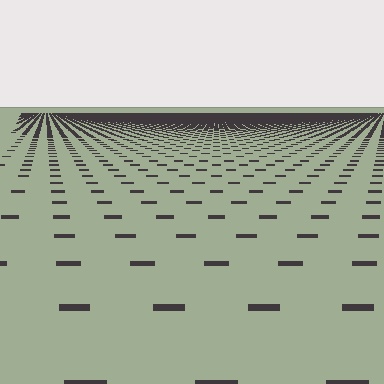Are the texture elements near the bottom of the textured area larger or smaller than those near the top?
Larger. Near the bottom, elements are closer to the viewer and appear at a bigger on-screen size.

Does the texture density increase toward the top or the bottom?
Density increases toward the top.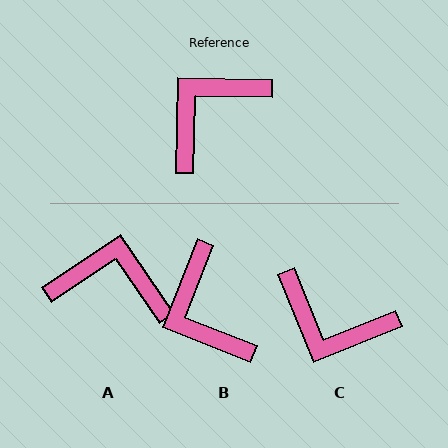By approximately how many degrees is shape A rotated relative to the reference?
Approximately 55 degrees clockwise.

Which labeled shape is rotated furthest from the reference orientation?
C, about 113 degrees away.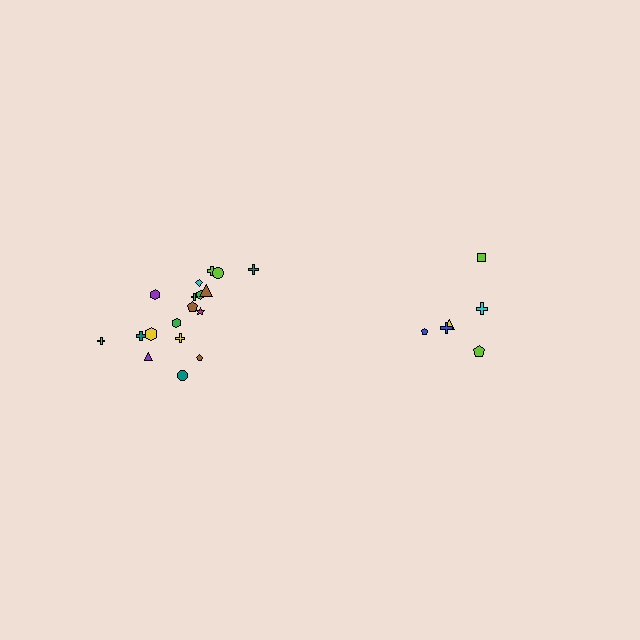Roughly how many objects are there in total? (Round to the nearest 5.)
Roughly 25 objects in total.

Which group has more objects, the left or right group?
The left group.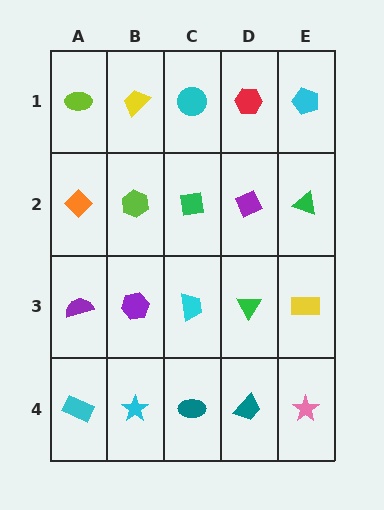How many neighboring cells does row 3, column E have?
3.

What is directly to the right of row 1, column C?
A red hexagon.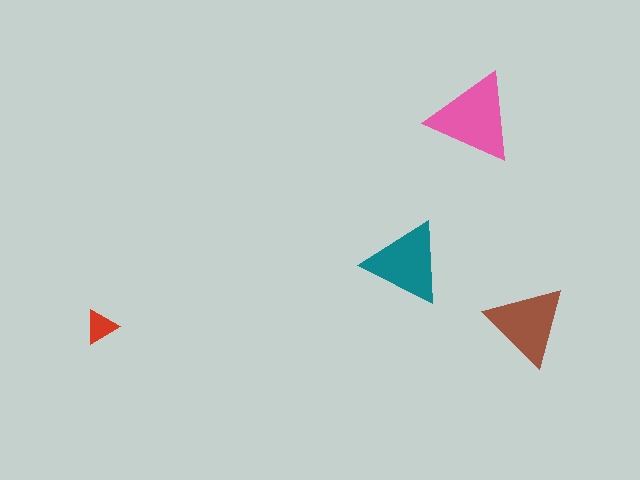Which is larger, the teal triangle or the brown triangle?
The teal one.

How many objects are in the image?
There are 4 objects in the image.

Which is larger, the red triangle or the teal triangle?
The teal one.